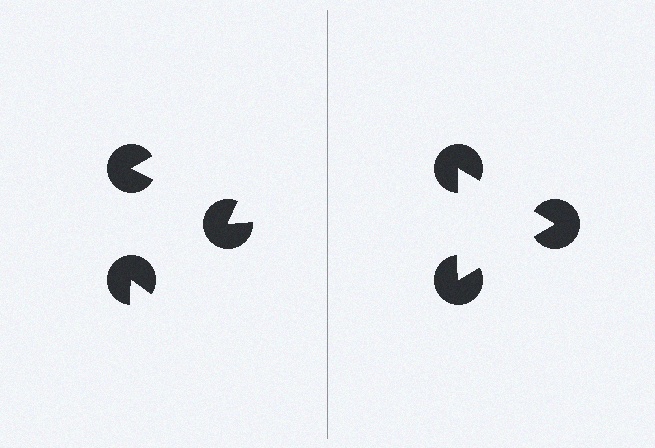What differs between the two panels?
The pac-man discs are positioned identically on both sides; only the wedge orientations differ. On the right they align to a triangle; on the left they are misaligned.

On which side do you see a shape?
An illusory triangle appears on the right side. On the left side the wedge cuts are rotated, so no coherent shape forms.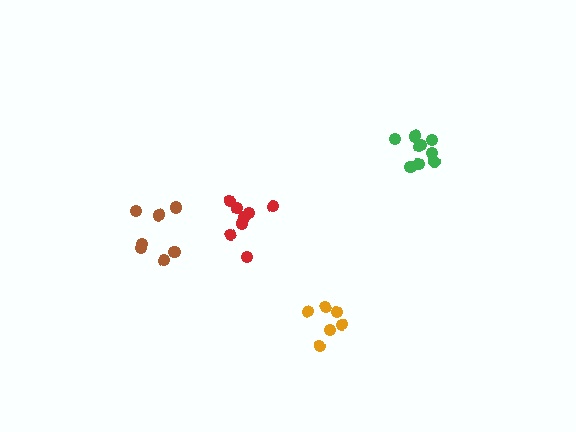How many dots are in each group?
Group 1: 6 dots, Group 2: 8 dots, Group 3: 7 dots, Group 4: 9 dots (30 total).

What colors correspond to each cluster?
The clusters are colored: orange, red, brown, green.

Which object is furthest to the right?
The green cluster is rightmost.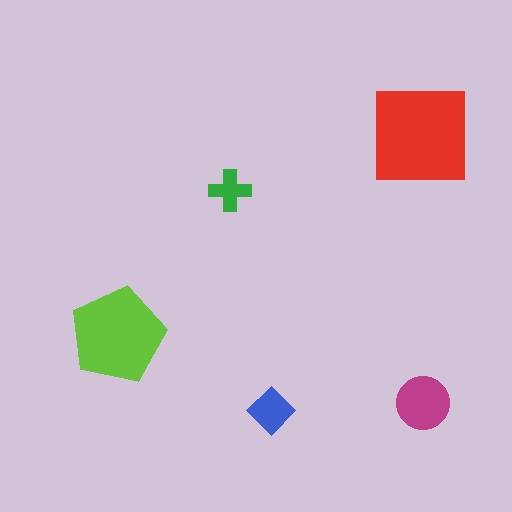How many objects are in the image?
There are 5 objects in the image.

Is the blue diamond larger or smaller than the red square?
Smaller.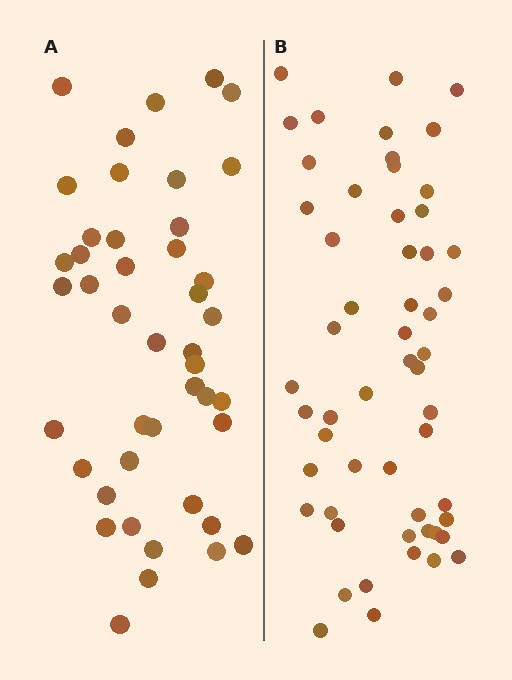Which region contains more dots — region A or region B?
Region B (the right region) has more dots.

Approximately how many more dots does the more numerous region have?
Region B has roughly 12 or so more dots than region A.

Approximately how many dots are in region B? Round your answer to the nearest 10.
About 60 dots. (The exact count is 55, which rounds to 60.)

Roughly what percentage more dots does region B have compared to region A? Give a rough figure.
About 25% more.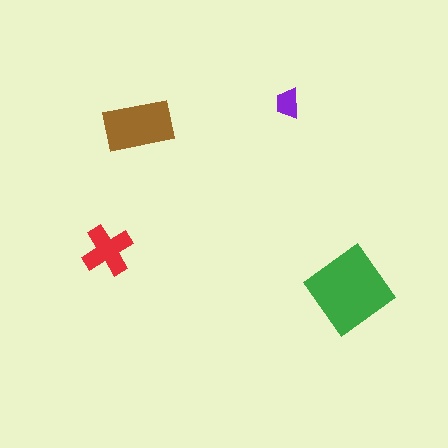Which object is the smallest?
The purple trapezoid.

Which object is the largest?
The green diamond.